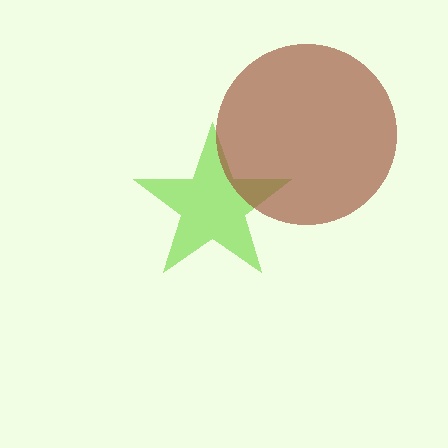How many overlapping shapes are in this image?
There are 2 overlapping shapes in the image.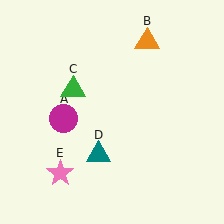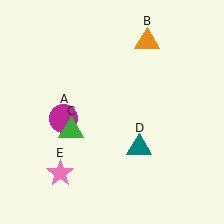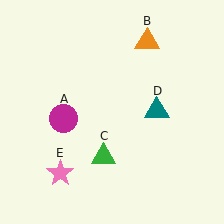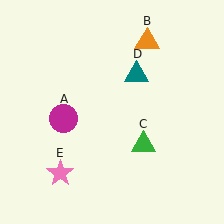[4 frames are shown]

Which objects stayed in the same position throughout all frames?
Magenta circle (object A) and orange triangle (object B) and pink star (object E) remained stationary.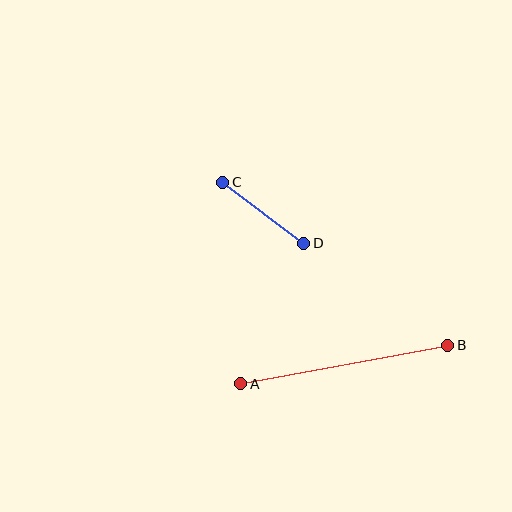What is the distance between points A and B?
The distance is approximately 211 pixels.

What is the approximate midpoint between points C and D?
The midpoint is at approximately (263, 213) pixels.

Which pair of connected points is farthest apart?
Points A and B are farthest apart.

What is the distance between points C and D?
The distance is approximately 101 pixels.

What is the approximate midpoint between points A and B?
The midpoint is at approximately (344, 364) pixels.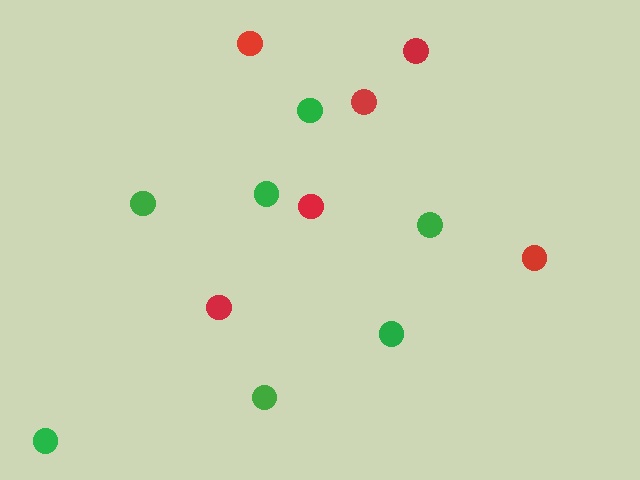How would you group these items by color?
There are 2 groups: one group of red circles (6) and one group of green circles (7).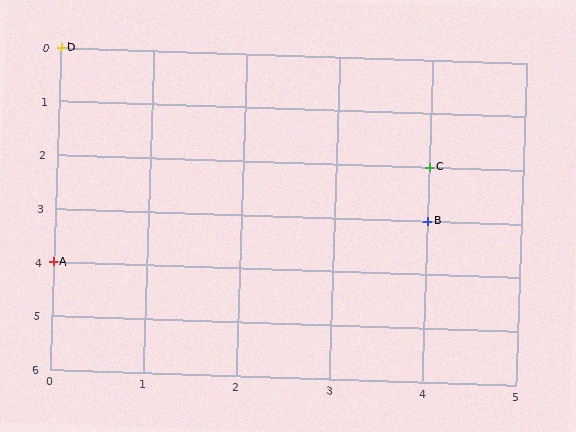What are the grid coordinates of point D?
Point D is at grid coordinates (0, 0).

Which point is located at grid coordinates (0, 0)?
Point D is at (0, 0).